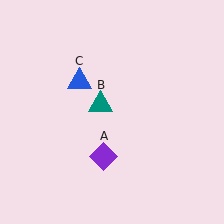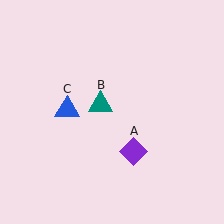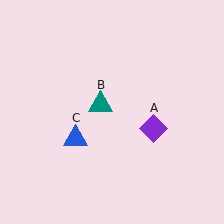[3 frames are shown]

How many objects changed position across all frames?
2 objects changed position: purple diamond (object A), blue triangle (object C).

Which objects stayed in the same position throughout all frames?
Teal triangle (object B) remained stationary.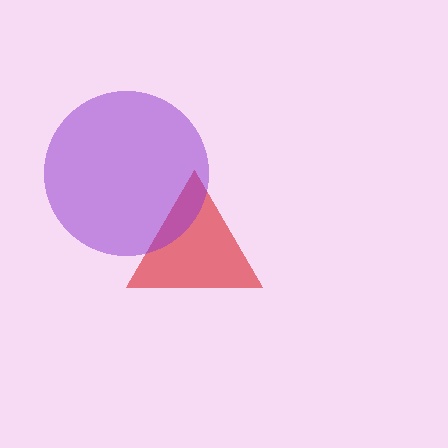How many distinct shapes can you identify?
There are 2 distinct shapes: a red triangle, a purple circle.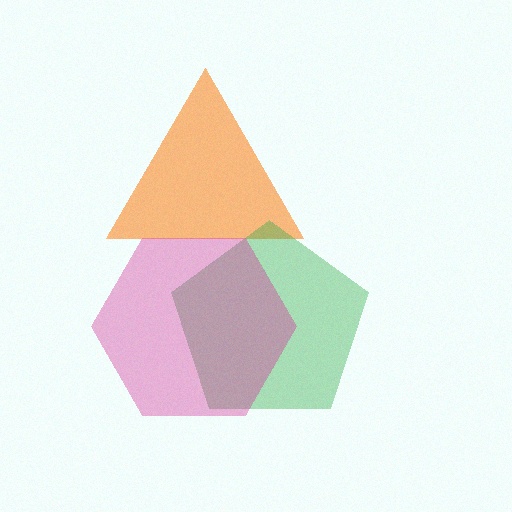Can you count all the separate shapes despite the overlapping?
Yes, there are 3 separate shapes.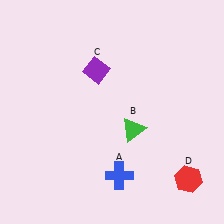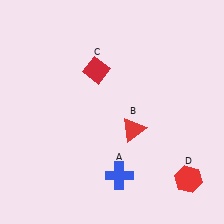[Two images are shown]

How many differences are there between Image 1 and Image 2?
There are 2 differences between the two images.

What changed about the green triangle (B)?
In Image 1, B is green. In Image 2, it changed to red.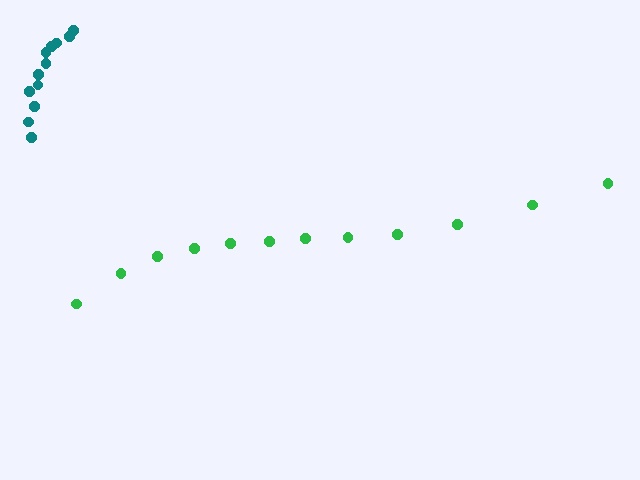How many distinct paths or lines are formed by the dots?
There are 2 distinct paths.